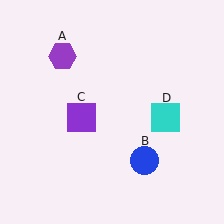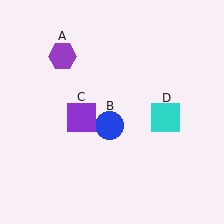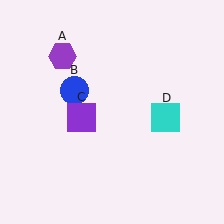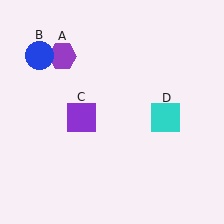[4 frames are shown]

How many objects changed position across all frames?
1 object changed position: blue circle (object B).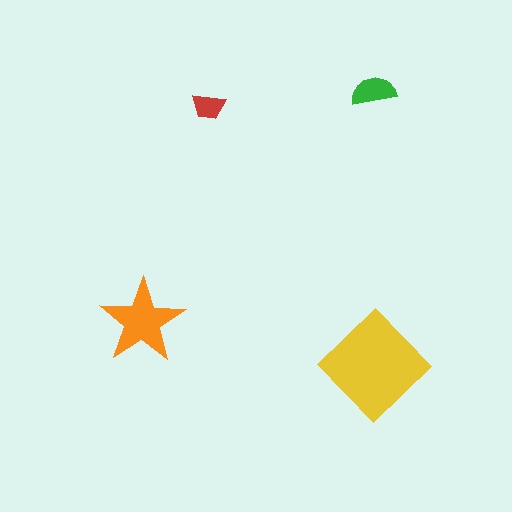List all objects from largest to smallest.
The yellow diamond, the orange star, the green semicircle, the red trapezoid.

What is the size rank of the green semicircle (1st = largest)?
3rd.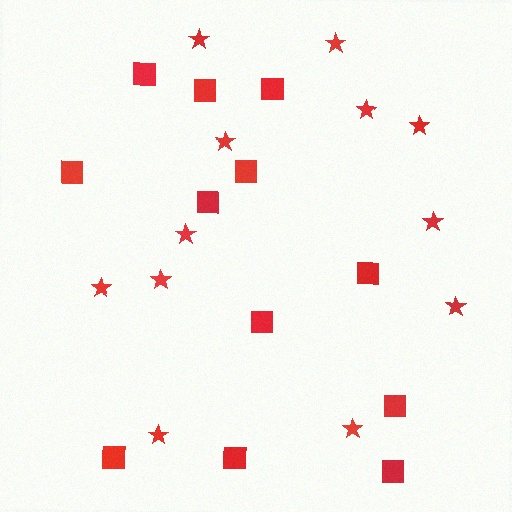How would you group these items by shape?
There are 2 groups: one group of squares (12) and one group of stars (12).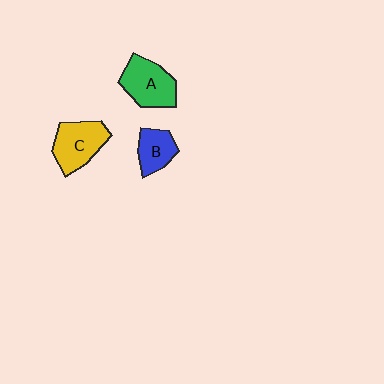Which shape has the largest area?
Shape C (yellow).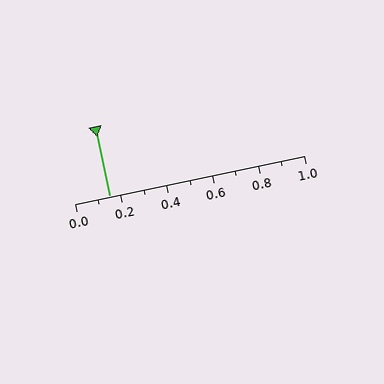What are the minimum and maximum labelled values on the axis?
The axis runs from 0.0 to 1.0.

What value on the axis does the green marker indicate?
The marker indicates approximately 0.15.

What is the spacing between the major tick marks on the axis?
The major ticks are spaced 0.2 apart.